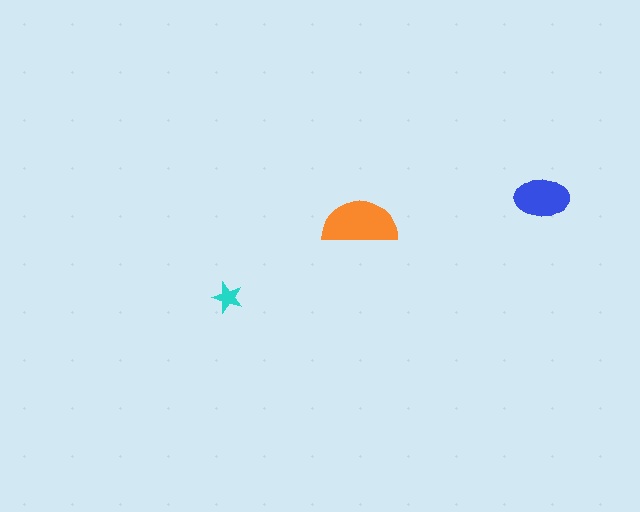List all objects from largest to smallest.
The orange semicircle, the blue ellipse, the cyan star.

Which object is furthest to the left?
The cyan star is leftmost.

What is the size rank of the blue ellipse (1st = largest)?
2nd.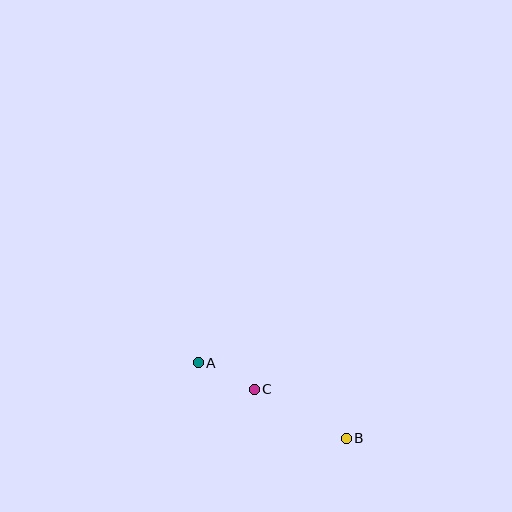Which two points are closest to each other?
Points A and C are closest to each other.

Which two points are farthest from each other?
Points A and B are farthest from each other.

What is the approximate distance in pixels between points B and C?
The distance between B and C is approximately 104 pixels.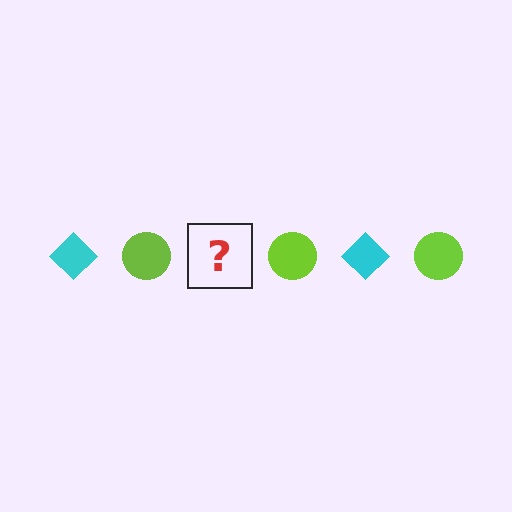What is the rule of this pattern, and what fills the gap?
The rule is that the pattern alternates between cyan diamond and lime circle. The gap should be filled with a cyan diamond.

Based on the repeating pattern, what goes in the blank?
The blank should be a cyan diamond.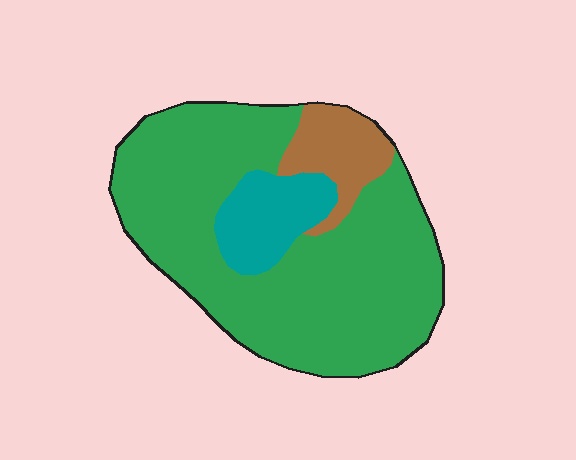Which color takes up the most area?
Green, at roughly 75%.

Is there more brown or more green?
Green.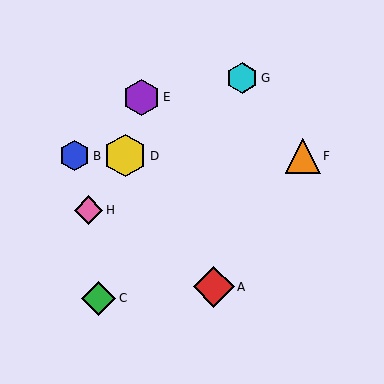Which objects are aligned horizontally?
Objects B, D, F are aligned horizontally.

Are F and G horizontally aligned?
No, F is at y≈156 and G is at y≈78.